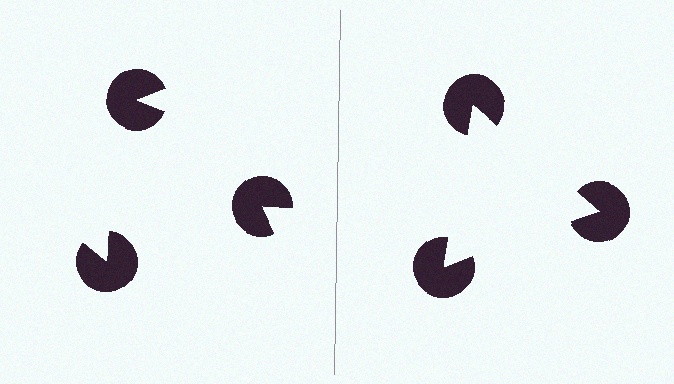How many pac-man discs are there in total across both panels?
6 — 3 on each side.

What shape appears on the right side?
An illusory triangle.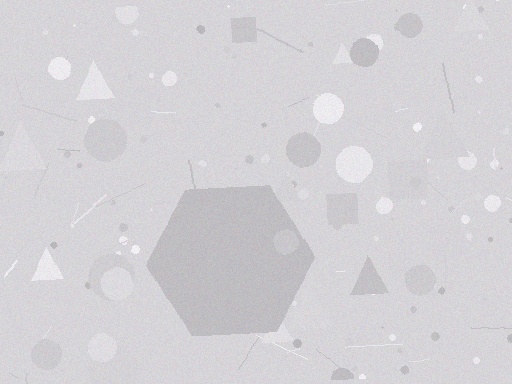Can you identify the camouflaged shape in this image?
The camouflaged shape is a hexagon.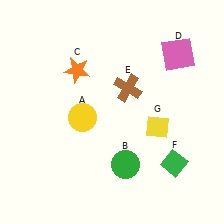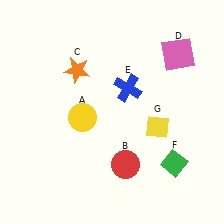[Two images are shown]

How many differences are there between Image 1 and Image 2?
There are 2 differences between the two images.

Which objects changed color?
B changed from green to red. E changed from brown to blue.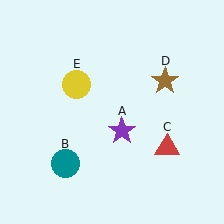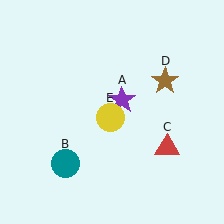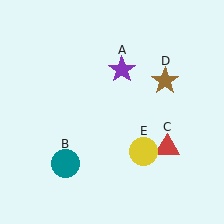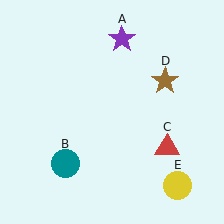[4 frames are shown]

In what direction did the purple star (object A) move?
The purple star (object A) moved up.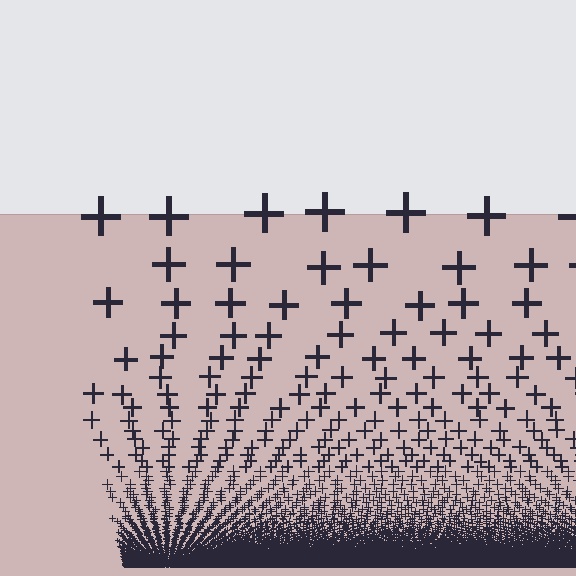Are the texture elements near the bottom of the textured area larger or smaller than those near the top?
Smaller. The gradient is inverted — elements near the bottom are smaller and denser.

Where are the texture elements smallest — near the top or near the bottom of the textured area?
Near the bottom.